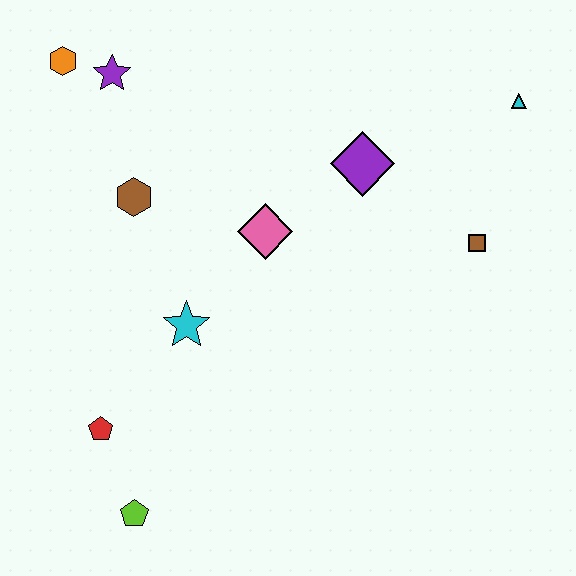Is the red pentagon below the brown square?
Yes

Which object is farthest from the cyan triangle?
The lime pentagon is farthest from the cyan triangle.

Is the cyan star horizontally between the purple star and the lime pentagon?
No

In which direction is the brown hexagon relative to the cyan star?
The brown hexagon is above the cyan star.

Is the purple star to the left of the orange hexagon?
No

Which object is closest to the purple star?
The orange hexagon is closest to the purple star.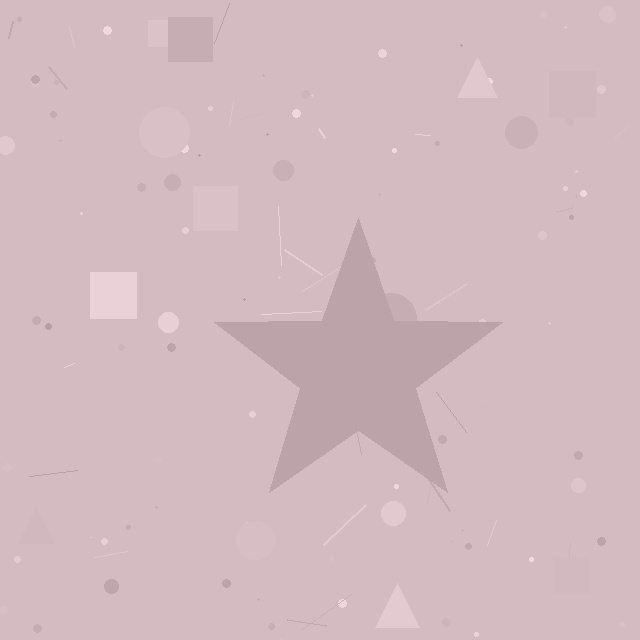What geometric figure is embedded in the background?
A star is embedded in the background.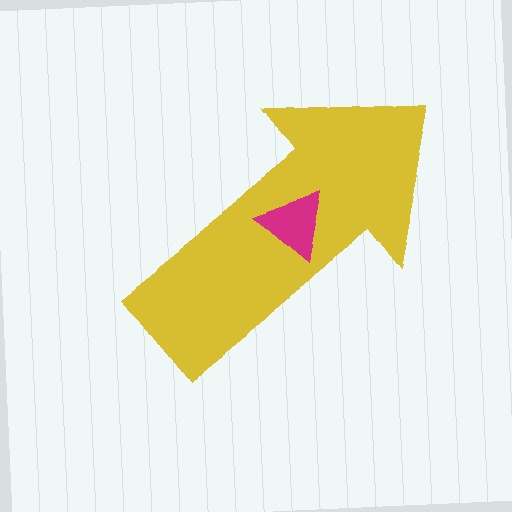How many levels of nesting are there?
2.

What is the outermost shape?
The yellow arrow.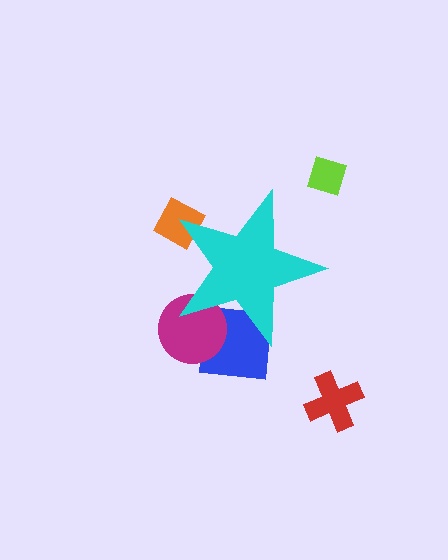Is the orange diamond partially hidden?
Yes, the orange diamond is partially hidden behind the cyan star.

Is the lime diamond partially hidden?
No, the lime diamond is fully visible.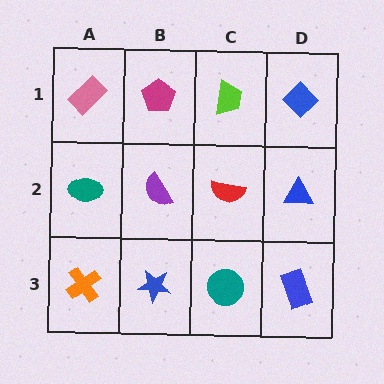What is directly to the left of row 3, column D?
A teal circle.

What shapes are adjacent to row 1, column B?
A purple semicircle (row 2, column B), a pink rectangle (row 1, column A), a lime trapezoid (row 1, column C).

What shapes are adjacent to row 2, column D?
A blue diamond (row 1, column D), a blue rectangle (row 3, column D), a red semicircle (row 2, column C).